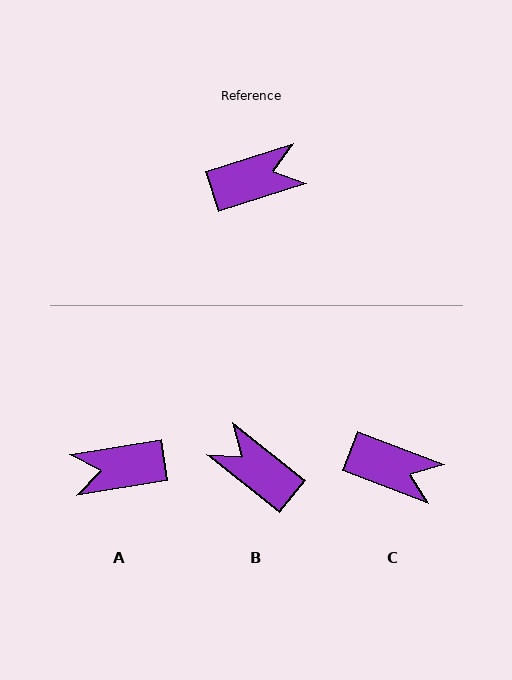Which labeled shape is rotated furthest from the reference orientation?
A, about 172 degrees away.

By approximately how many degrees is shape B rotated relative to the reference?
Approximately 124 degrees counter-clockwise.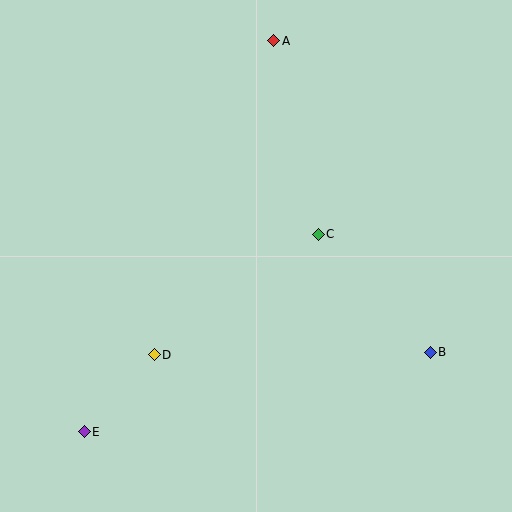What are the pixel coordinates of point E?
Point E is at (84, 432).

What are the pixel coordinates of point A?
Point A is at (274, 41).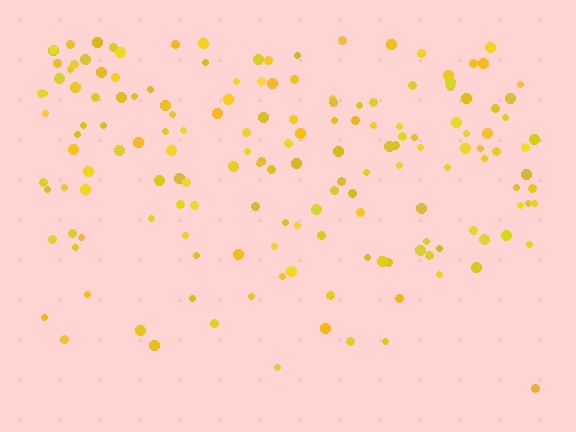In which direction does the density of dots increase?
From bottom to top, with the top side densest.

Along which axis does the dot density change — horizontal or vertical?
Vertical.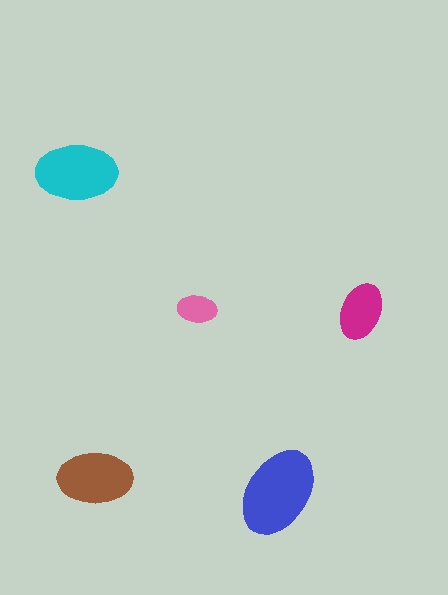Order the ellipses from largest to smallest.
the blue one, the cyan one, the brown one, the magenta one, the pink one.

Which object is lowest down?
The blue ellipse is bottommost.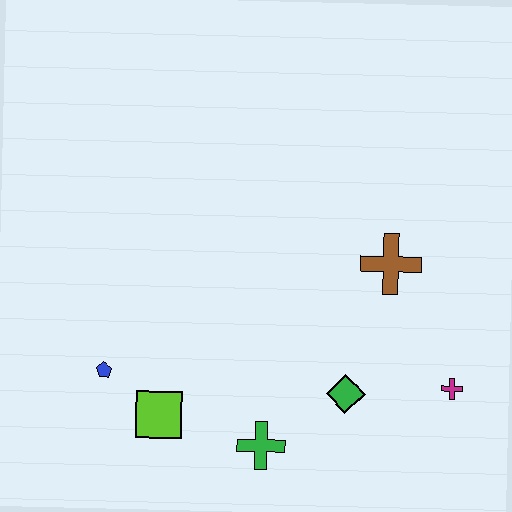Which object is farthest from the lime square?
The magenta cross is farthest from the lime square.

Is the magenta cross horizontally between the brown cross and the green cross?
No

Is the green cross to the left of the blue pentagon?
No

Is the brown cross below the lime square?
No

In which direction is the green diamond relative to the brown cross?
The green diamond is below the brown cross.